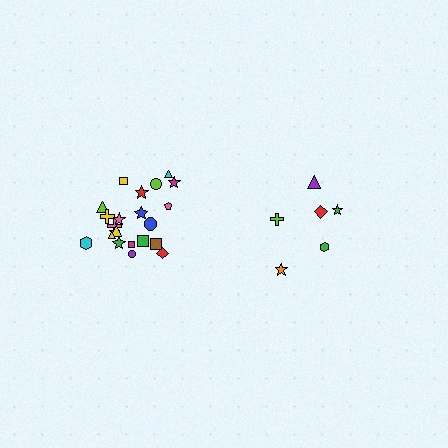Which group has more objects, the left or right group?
The left group.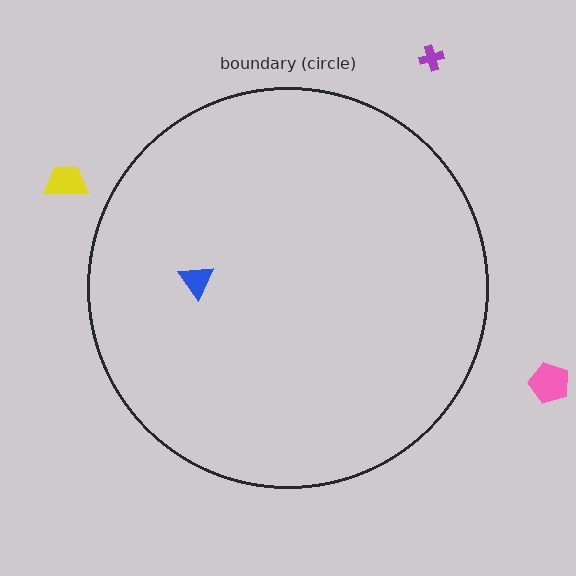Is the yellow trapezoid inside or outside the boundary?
Outside.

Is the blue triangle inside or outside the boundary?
Inside.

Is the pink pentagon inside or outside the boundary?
Outside.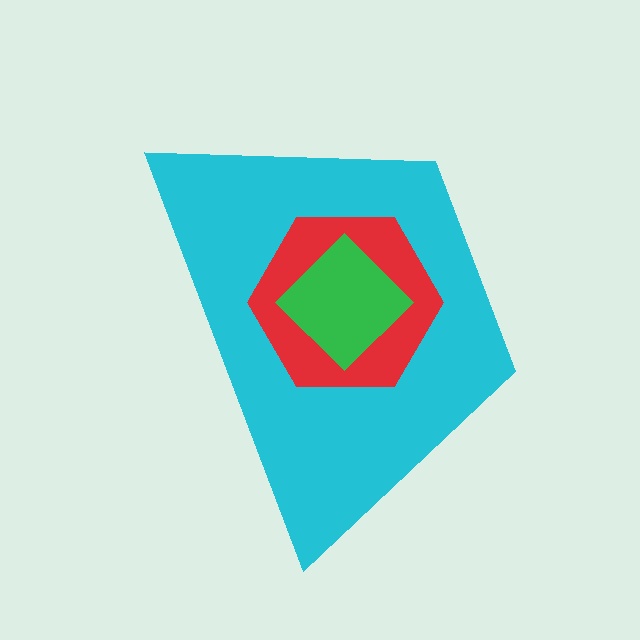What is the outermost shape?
The cyan trapezoid.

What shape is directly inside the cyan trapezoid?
The red hexagon.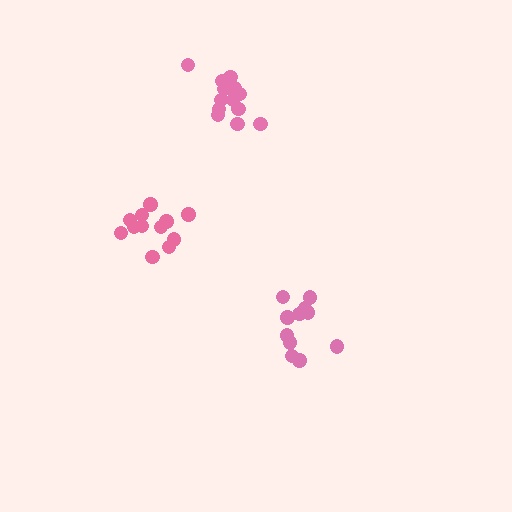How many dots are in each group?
Group 1: 12 dots, Group 2: 11 dots, Group 3: 13 dots (36 total).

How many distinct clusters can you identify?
There are 3 distinct clusters.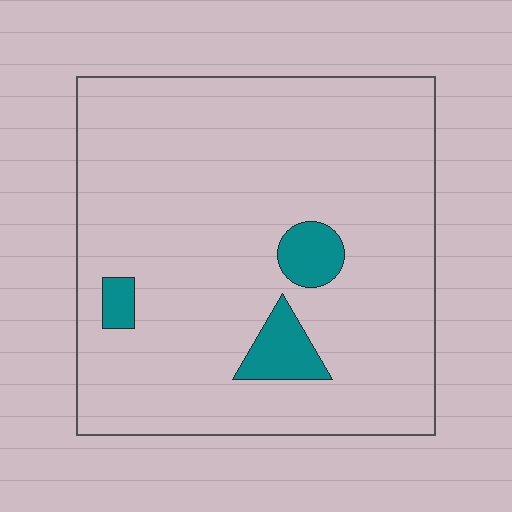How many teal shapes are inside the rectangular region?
3.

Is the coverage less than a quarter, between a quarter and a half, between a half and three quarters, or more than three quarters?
Less than a quarter.